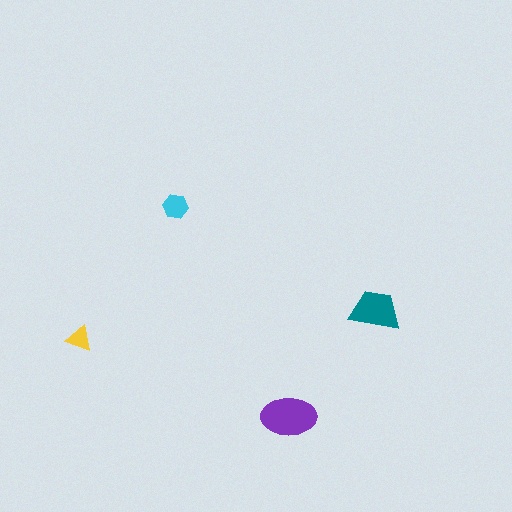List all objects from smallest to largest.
The yellow triangle, the cyan hexagon, the teal trapezoid, the purple ellipse.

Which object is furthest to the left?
The yellow triangle is leftmost.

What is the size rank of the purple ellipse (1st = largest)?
1st.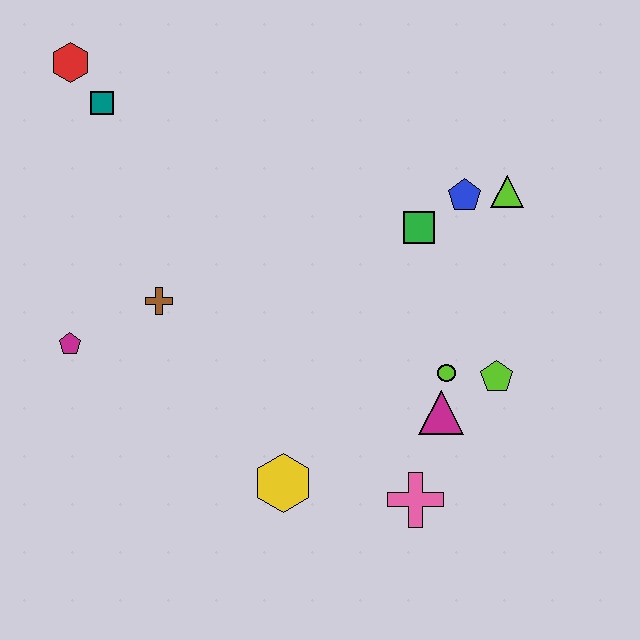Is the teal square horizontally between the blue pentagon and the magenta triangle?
No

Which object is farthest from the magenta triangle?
The red hexagon is farthest from the magenta triangle.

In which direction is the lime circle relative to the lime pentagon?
The lime circle is to the left of the lime pentagon.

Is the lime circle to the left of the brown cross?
No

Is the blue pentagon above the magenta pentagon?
Yes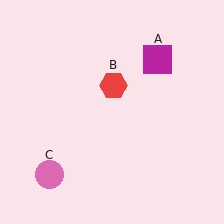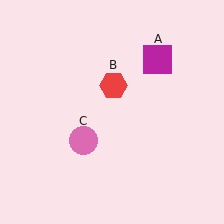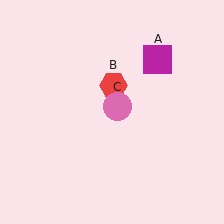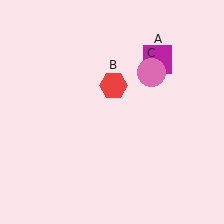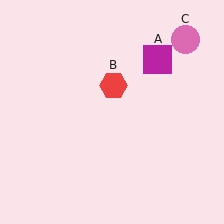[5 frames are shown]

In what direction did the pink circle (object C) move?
The pink circle (object C) moved up and to the right.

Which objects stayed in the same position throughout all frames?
Magenta square (object A) and red hexagon (object B) remained stationary.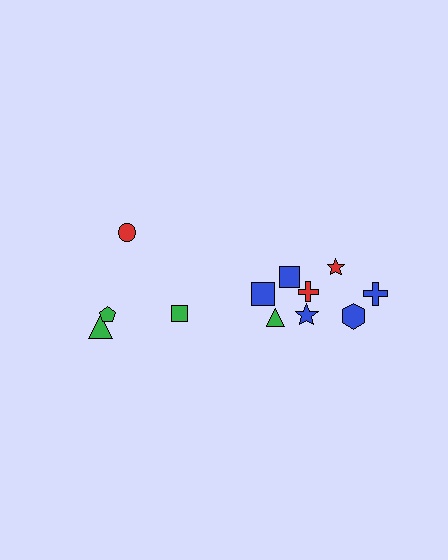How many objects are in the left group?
There are 4 objects.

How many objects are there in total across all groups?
There are 12 objects.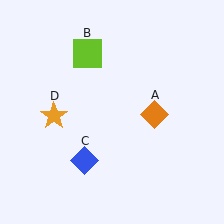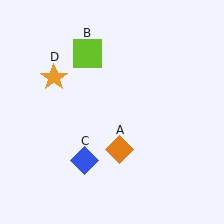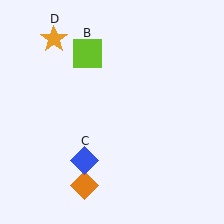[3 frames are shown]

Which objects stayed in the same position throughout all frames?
Lime square (object B) and blue diamond (object C) remained stationary.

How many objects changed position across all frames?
2 objects changed position: orange diamond (object A), orange star (object D).